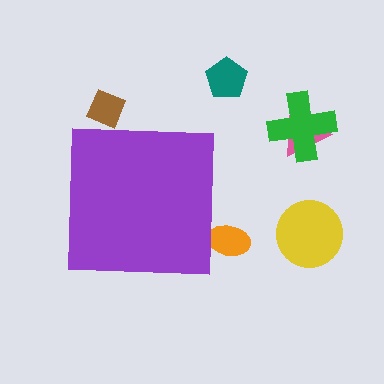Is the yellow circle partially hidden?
No, the yellow circle is fully visible.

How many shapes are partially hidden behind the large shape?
2 shapes are partially hidden.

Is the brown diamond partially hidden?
Yes, the brown diamond is partially hidden behind the purple square.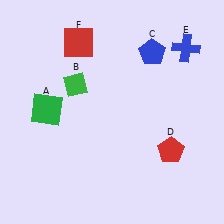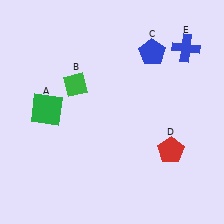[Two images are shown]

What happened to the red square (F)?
The red square (F) was removed in Image 2. It was in the top-left area of Image 1.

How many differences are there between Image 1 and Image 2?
There is 1 difference between the two images.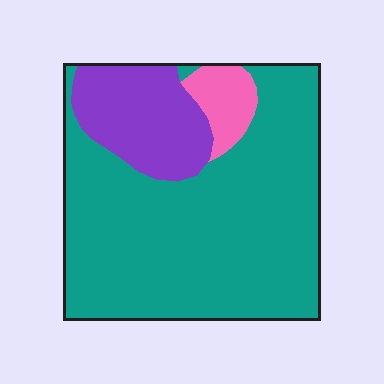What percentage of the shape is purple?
Purple covers about 20% of the shape.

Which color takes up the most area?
Teal, at roughly 75%.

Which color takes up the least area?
Pink, at roughly 5%.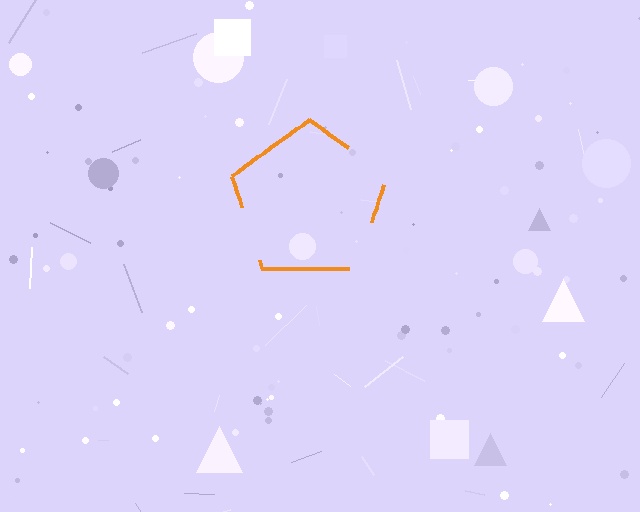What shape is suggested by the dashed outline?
The dashed outline suggests a pentagon.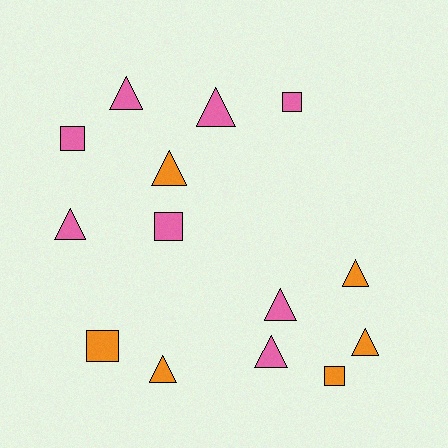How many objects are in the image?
There are 14 objects.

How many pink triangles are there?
There are 5 pink triangles.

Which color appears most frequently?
Pink, with 8 objects.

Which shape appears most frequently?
Triangle, with 9 objects.